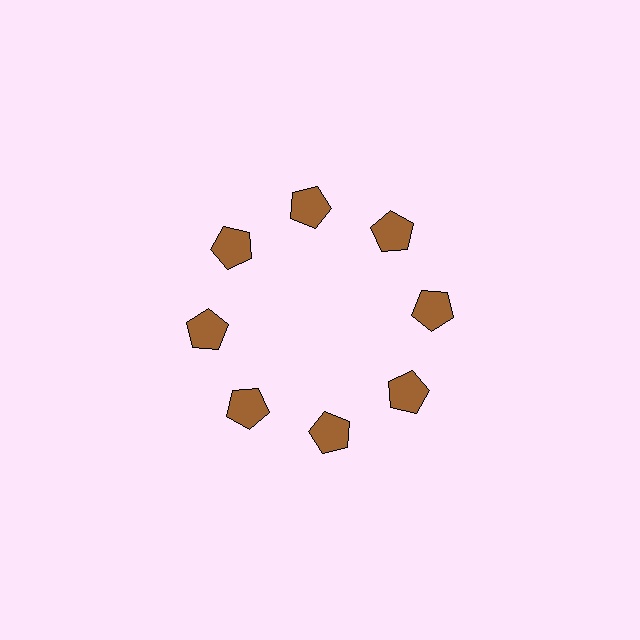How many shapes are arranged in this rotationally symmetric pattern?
There are 8 shapes, arranged in 8 groups of 1.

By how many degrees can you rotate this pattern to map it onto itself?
The pattern maps onto itself every 45 degrees of rotation.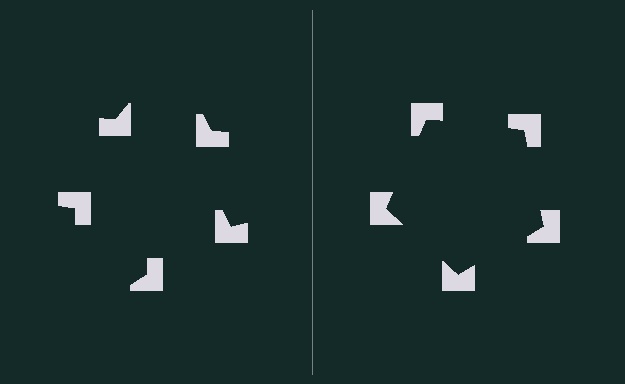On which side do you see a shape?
An illusory pentagon appears on the right side. On the left side the wedge cuts are rotated, so no coherent shape forms.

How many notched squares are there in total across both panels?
10 — 5 on each side.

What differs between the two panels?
The notched squares are positioned identically on both sides; only the wedge orientations differ. On the right they align to a pentagon; on the left they are misaligned.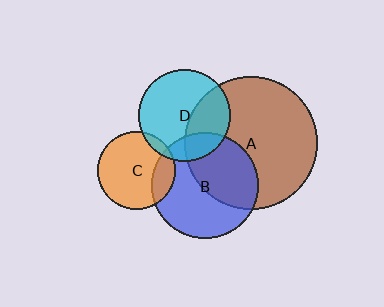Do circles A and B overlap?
Yes.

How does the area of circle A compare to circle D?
Approximately 2.1 times.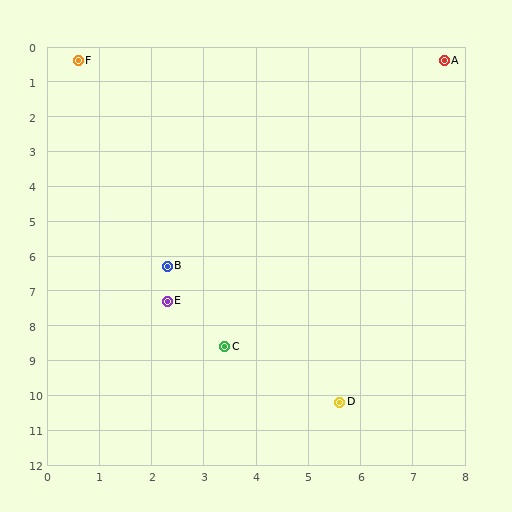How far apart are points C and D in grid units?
Points C and D are about 2.7 grid units apart.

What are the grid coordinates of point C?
Point C is at approximately (3.4, 8.6).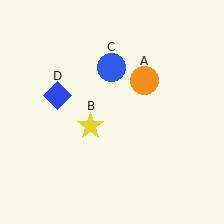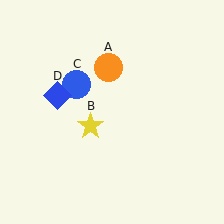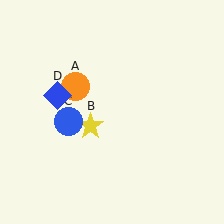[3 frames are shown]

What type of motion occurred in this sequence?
The orange circle (object A), blue circle (object C) rotated counterclockwise around the center of the scene.